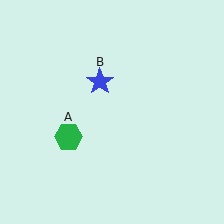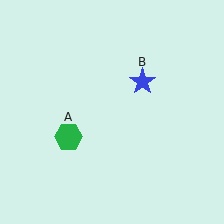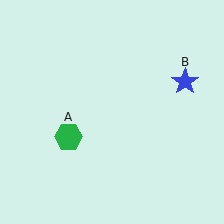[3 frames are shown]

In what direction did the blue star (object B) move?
The blue star (object B) moved right.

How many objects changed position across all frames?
1 object changed position: blue star (object B).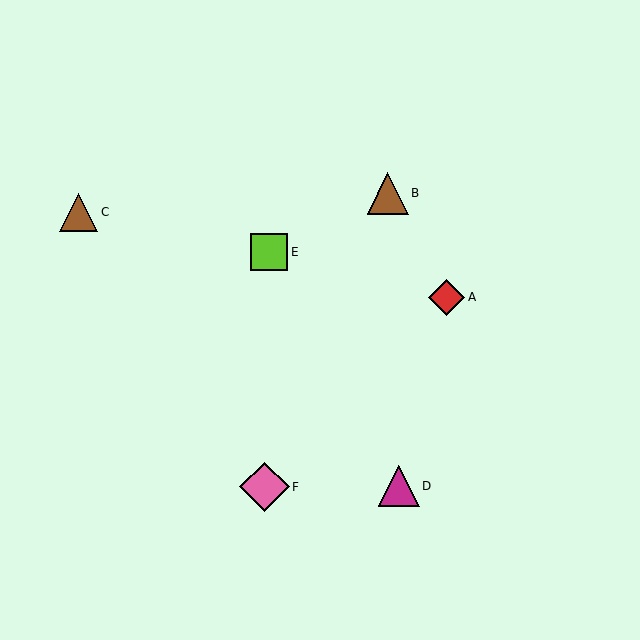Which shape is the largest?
The pink diamond (labeled F) is the largest.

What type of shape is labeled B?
Shape B is a brown triangle.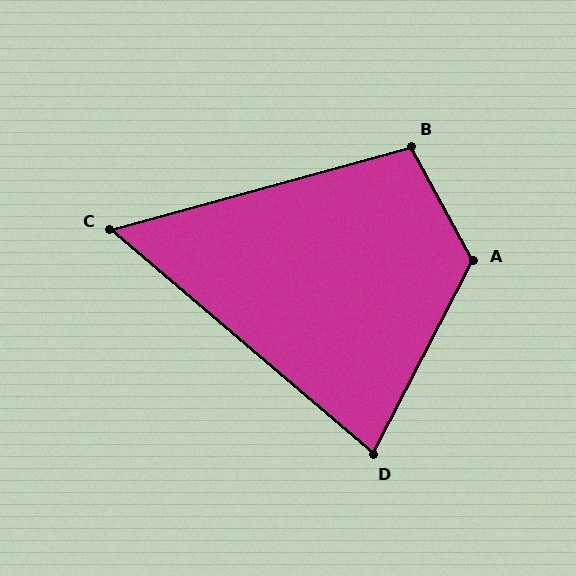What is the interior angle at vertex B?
Approximately 103 degrees (obtuse).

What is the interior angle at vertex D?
Approximately 77 degrees (acute).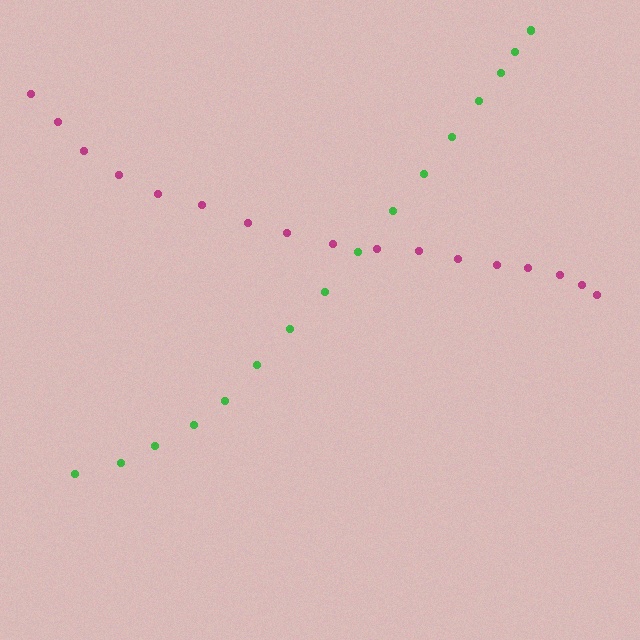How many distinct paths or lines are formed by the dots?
There are 2 distinct paths.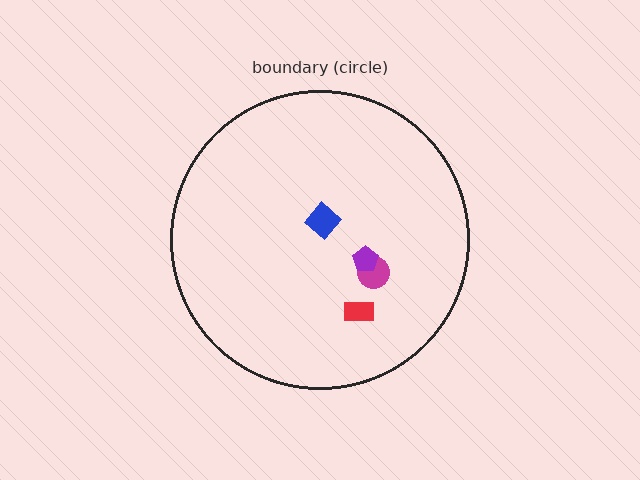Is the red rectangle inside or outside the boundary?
Inside.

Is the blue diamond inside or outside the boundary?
Inside.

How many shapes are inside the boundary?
4 inside, 0 outside.